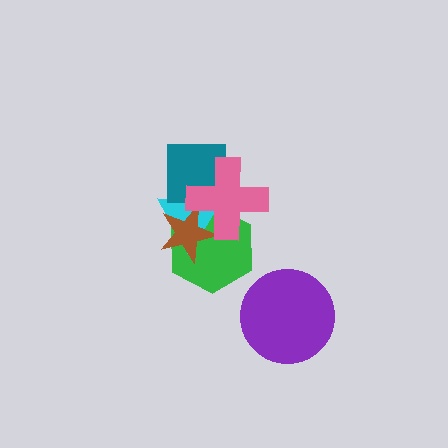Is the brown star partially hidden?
Yes, it is partially covered by another shape.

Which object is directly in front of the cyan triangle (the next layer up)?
The brown star is directly in front of the cyan triangle.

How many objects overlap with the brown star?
3 objects overlap with the brown star.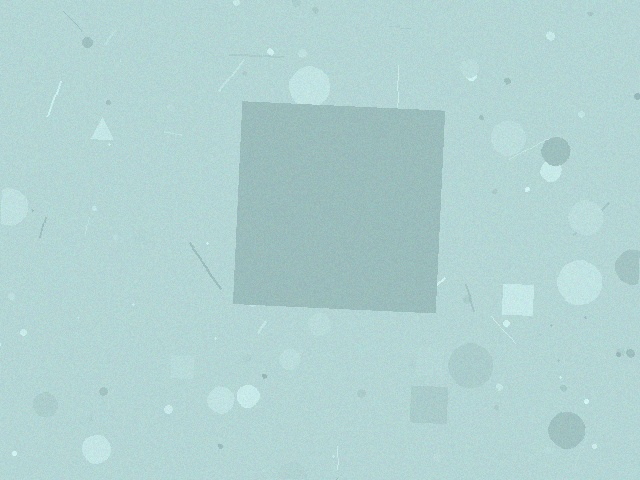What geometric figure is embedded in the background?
A square is embedded in the background.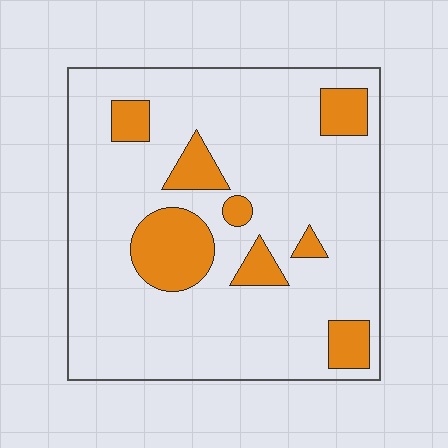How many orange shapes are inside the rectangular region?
8.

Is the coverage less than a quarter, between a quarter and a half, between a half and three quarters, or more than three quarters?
Less than a quarter.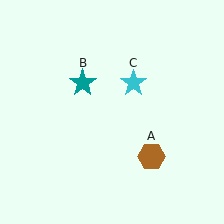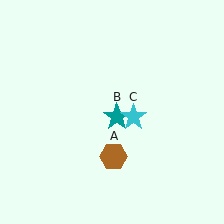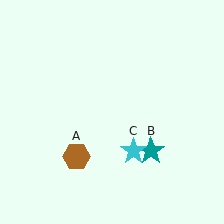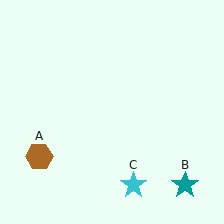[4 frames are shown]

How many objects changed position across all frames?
3 objects changed position: brown hexagon (object A), teal star (object B), cyan star (object C).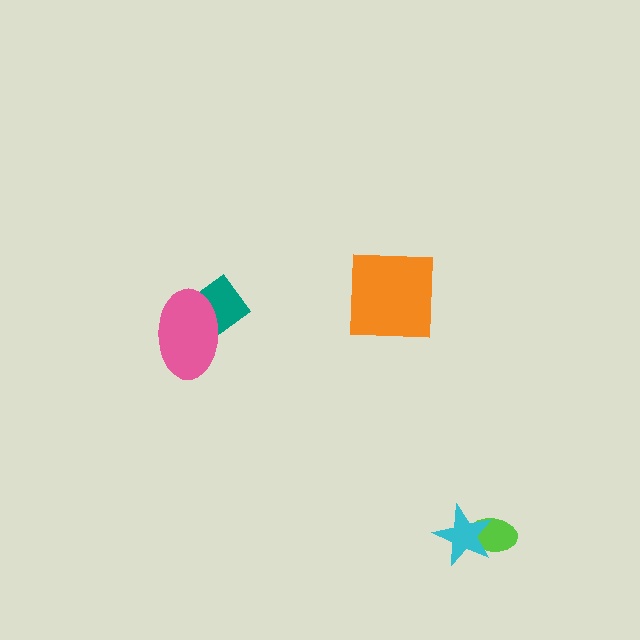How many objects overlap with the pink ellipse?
1 object overlaps with the pink ellipse.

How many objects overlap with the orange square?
0 objects overlap with the orange square.